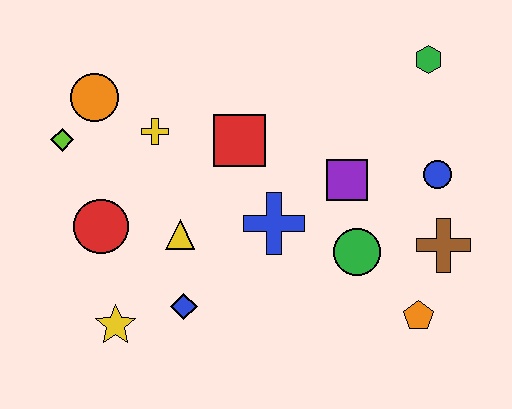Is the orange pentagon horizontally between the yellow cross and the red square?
No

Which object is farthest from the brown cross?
The lime diamond is farthest from the brown cross.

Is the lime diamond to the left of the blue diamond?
Yes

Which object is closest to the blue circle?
The brown cross is closest to the blue circle.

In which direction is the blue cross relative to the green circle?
The blue cross is to the left of the green circle.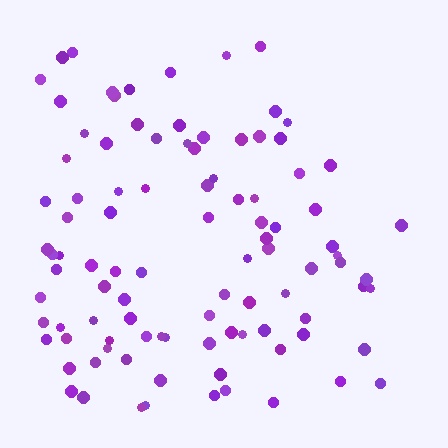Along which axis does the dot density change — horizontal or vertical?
Horizontal.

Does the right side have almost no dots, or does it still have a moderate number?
Still a moderate number, just noticeably fewer than the left.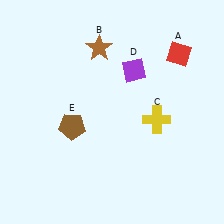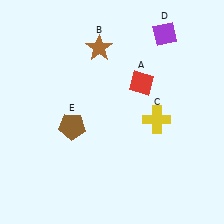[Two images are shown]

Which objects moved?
The objects that moved are: the red diamond (A), the purple diamond (D).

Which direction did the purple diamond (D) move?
The purple diamond (D) moved up.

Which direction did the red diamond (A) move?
The red diamond (A) moved left.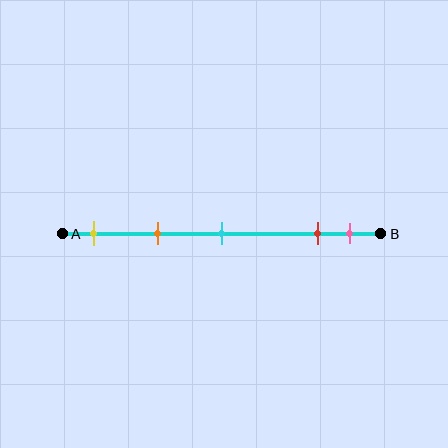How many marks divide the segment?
There are 5 marks dividing the segment.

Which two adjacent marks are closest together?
The red and pink marks are the closest adjacent pair.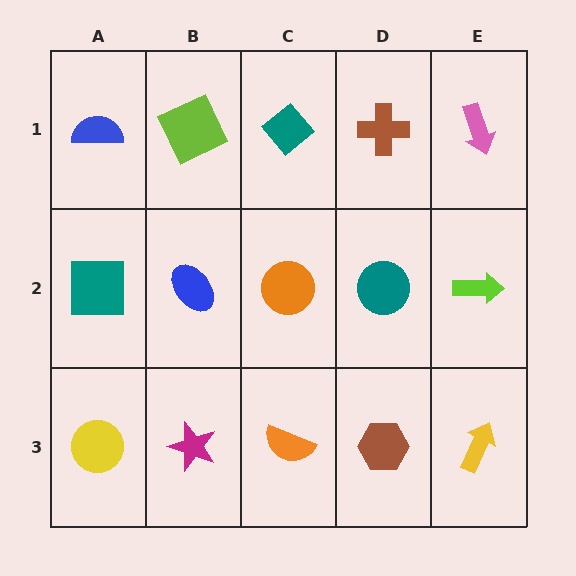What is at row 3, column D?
A brown hexagon.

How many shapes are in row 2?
5 shapes.